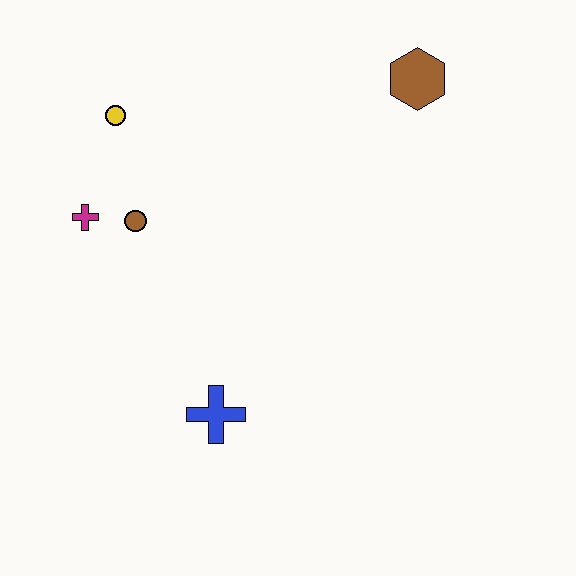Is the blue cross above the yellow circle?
No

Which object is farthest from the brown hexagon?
The blue cross is farthest from the brown hexagon.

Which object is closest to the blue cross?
The brown circle is closest to the blue cross.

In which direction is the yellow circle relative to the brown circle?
The yellow circle is above the brown circle.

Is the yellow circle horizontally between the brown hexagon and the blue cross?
No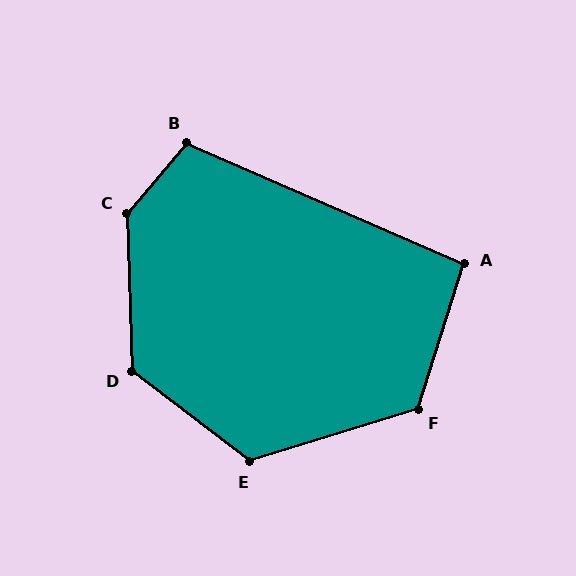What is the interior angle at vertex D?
Approximately 129 degrees (obtuse).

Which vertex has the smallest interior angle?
A, at approximately 96 degrees.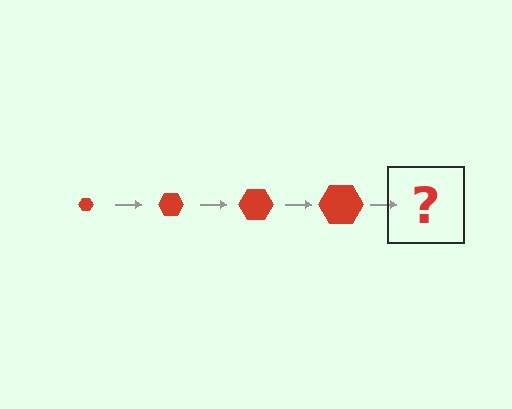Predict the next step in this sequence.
The next step is a red hexagon, larger than the previous one.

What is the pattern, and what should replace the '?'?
The pattern is that the hexagon gets progressively larger each step. The '?' should be a red hexagon, larger than the previous one.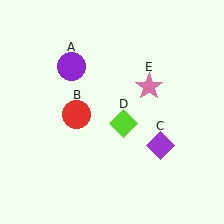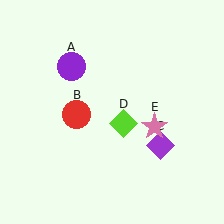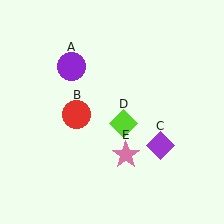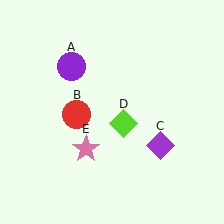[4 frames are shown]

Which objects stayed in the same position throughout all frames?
Purple circle (object A) and red circle (object B) and purple diamond (object C) and lime diamond (object D) remained stationary.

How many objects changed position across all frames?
1 object changed position: pink star (object E).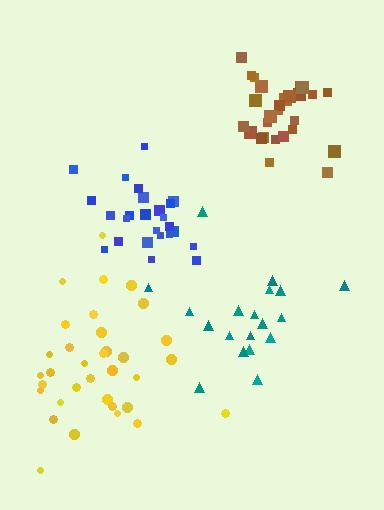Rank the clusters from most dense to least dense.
brown, blue, teal, yellow.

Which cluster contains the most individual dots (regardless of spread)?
Yellow (34).